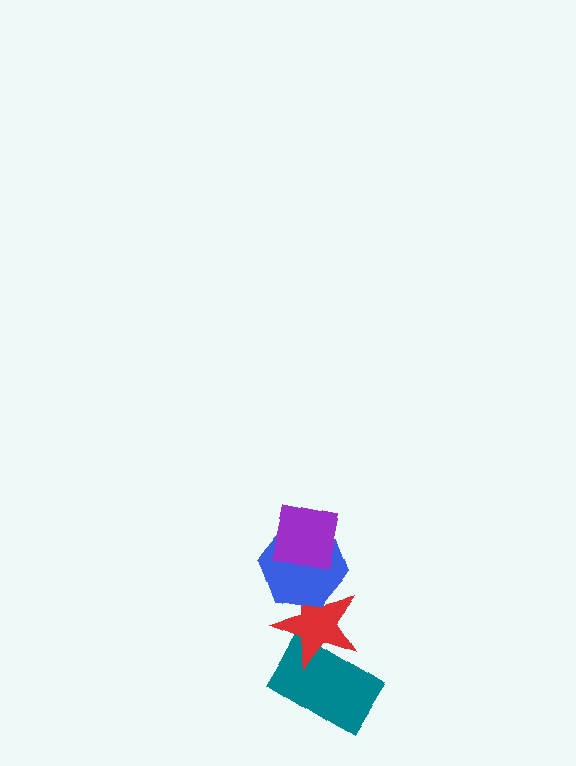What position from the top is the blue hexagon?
The blue hexagon is 2nd from the top.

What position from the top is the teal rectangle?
The teal rectangle is 4th from the top.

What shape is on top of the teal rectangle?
The red star is on top of the teal rectangle.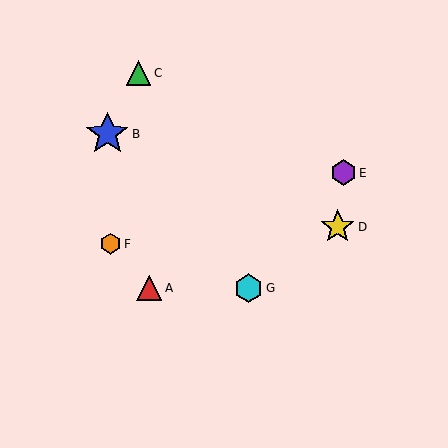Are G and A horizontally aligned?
Yes, both are at y≈288.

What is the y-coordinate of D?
Object D is at y≈227.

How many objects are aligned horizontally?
2 objects (A, G) are aligned horizontally.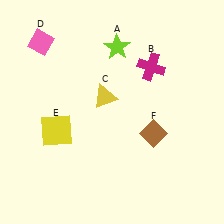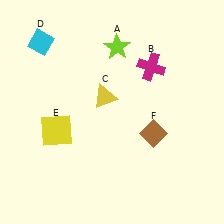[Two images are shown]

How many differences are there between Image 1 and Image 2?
There is 1 difference between the two images.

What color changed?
The diamond (D) changed from pink in Image 1 to cyan in Image 2.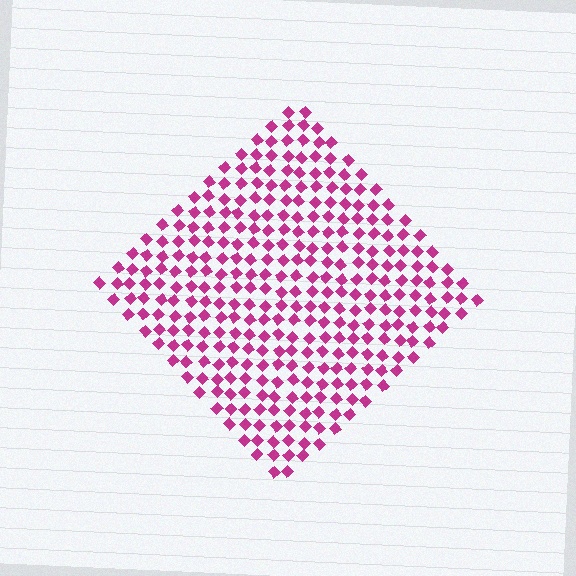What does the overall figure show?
The overall figure shows a diamond.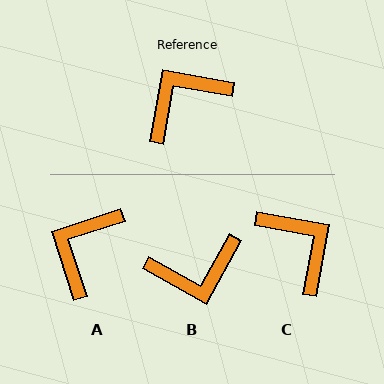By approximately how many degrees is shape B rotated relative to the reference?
Approximately 162 degrees counter-clockwise.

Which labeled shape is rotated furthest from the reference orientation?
B, about 162 degrees away.